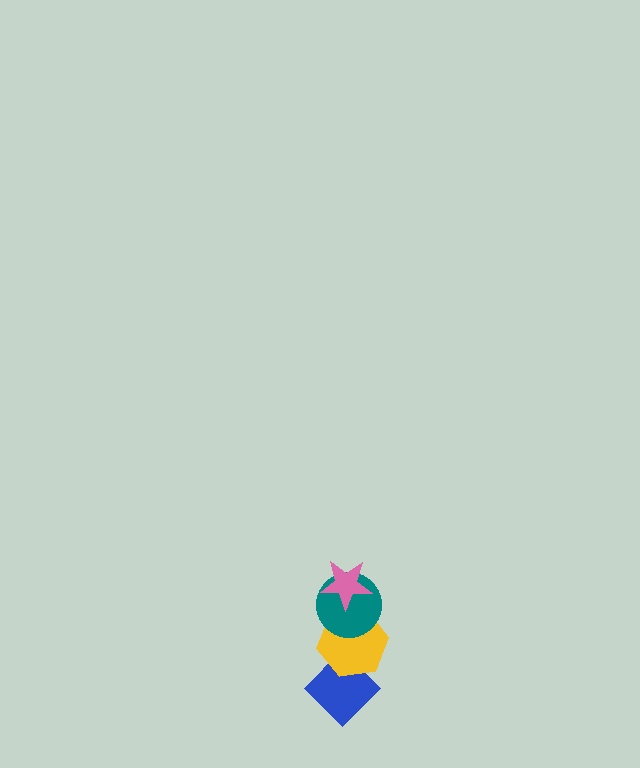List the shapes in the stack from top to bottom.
From top to bottom: the pink star, the teal circle, the yellow hexagon, the blue diamond.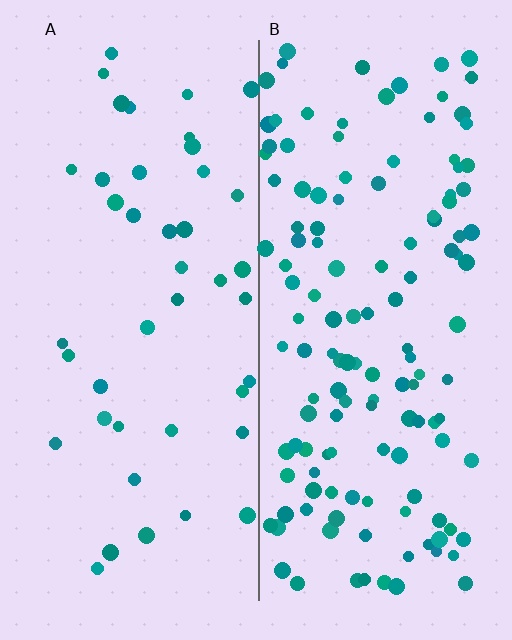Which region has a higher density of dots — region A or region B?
B (the right).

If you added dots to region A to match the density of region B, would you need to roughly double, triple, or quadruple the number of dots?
Approximately triple.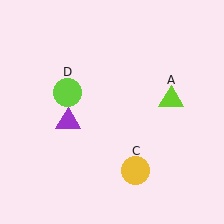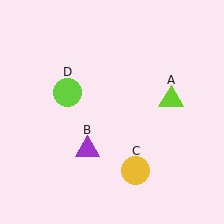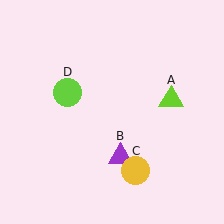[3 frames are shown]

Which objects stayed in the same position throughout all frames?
Lime triangle (object A) and yellow circle (object C) and lime circle (object D) remained stationary.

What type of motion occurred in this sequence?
The purple triangle (object B) rotated counterclockwise around the center of the scene.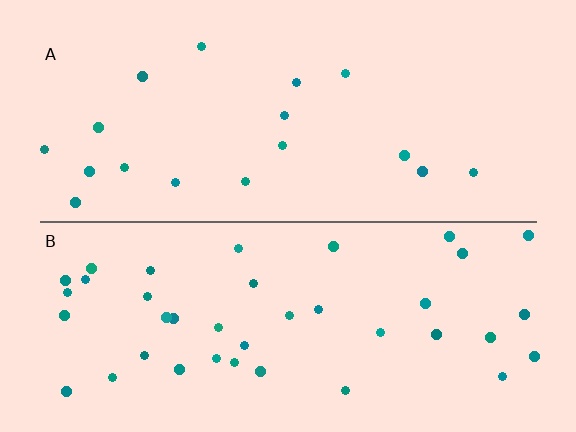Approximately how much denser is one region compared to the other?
Approximately 2.3× — region B over region A.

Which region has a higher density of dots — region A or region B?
B (the bottom).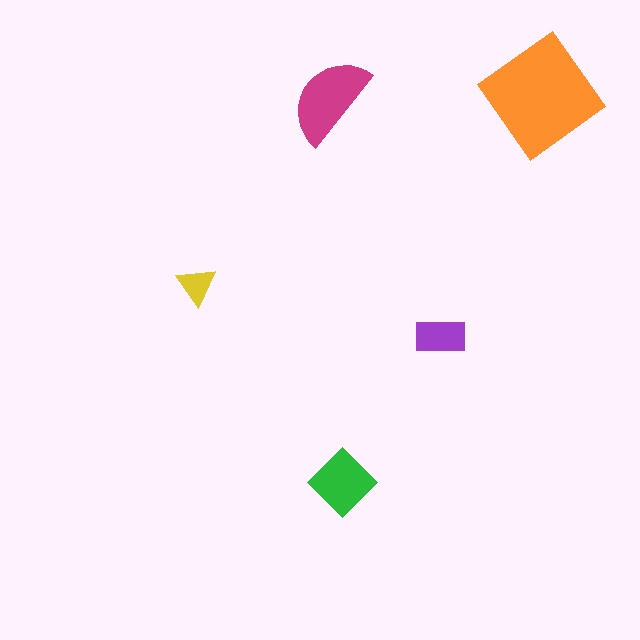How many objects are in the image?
There are 5 objects in the image.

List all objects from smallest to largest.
The yellow triangle, the purple rectangle, the green diamond, the magenta semicircle, the orange diamond.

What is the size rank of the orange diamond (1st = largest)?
1st.